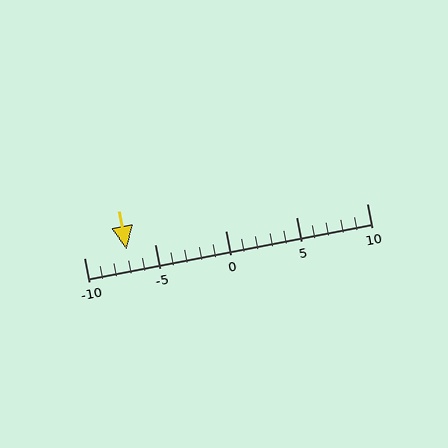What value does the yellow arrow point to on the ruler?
The yellow arrow points to approximately -7.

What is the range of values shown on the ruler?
The ruler shows values from -10 to 10.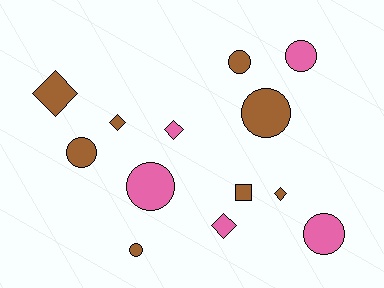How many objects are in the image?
There are 13 objects.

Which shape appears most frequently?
Circle, with 7 objects.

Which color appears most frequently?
Brown, with 8 objects.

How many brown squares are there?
There is 1 brown square.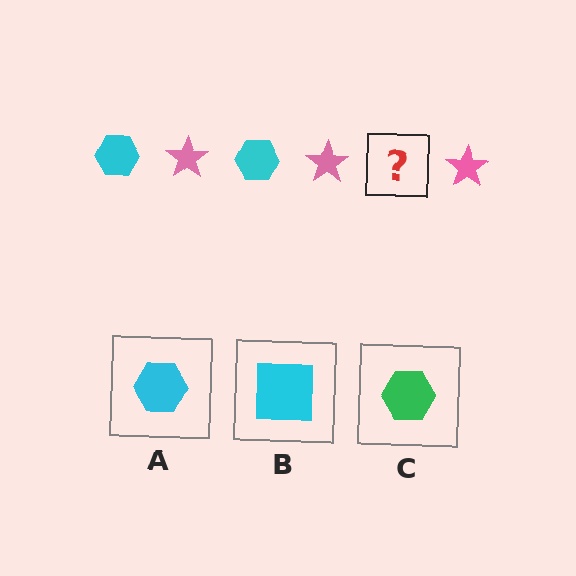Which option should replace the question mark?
Option A.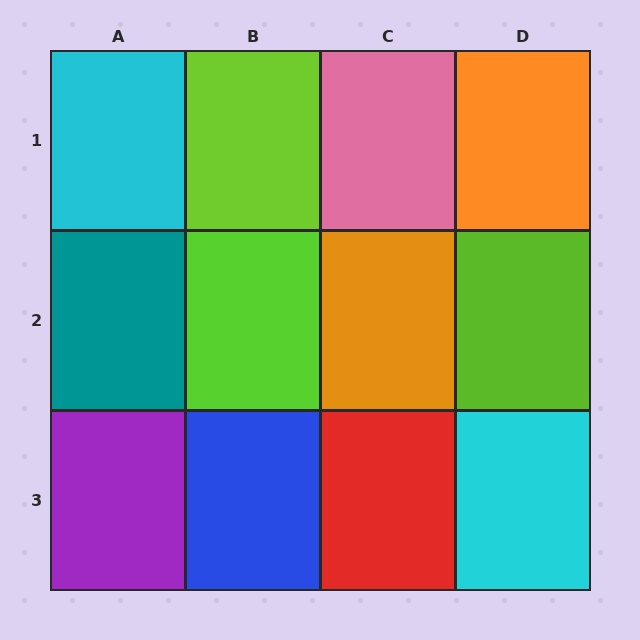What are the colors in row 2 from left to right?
Teal, lime, orange, lime.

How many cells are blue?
1 cell is blue.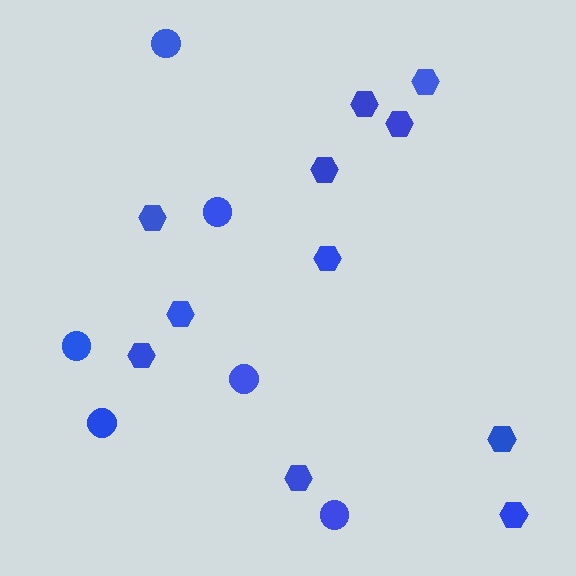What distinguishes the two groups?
There are 2 groups: one group of circles (6) and one group of hexagons (11).